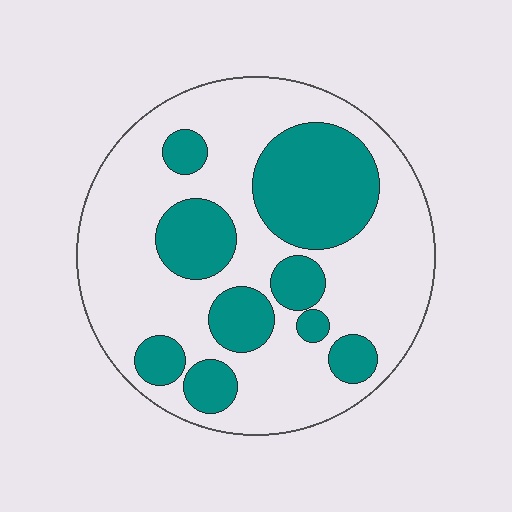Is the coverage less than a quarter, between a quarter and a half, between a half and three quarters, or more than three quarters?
Between a quarter and a half.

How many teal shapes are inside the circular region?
9.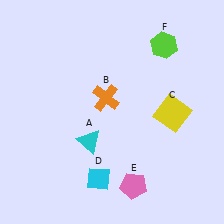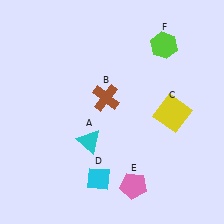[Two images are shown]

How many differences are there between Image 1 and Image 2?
There is 1 difference between the two images.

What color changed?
The cross (B) changed from orange in Image 1 to brown in Image 2.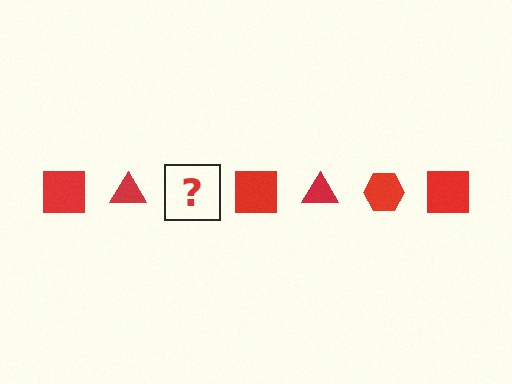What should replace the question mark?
The question mark should be replaced with a red hexagon.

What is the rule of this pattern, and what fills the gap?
The rule is that the pattern cycles through square, triangle, hexagon shapes in red. The gap should be filled with a red hexagon.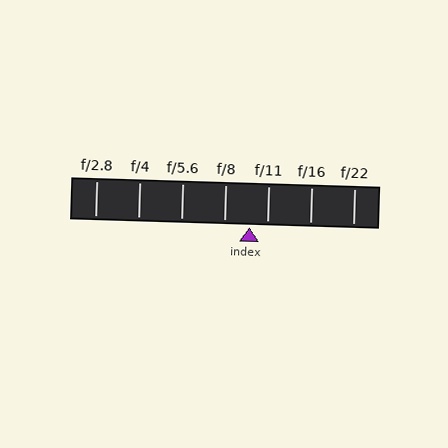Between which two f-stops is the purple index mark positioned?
The index mark is between f/8 and f/11.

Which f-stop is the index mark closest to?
The index mark is closest to f/11.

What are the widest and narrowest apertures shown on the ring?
The widest aperture shown is f/2.8 and the narrowest is f/22.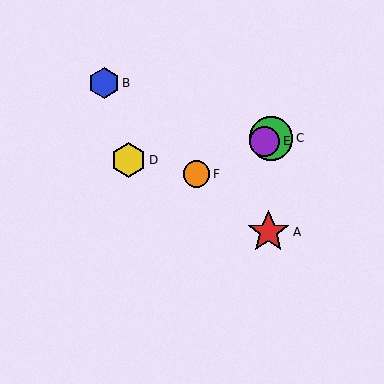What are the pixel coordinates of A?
Object A is at (268, 232).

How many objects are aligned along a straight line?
3 objects (C, E, F) are aligned along a straight line.